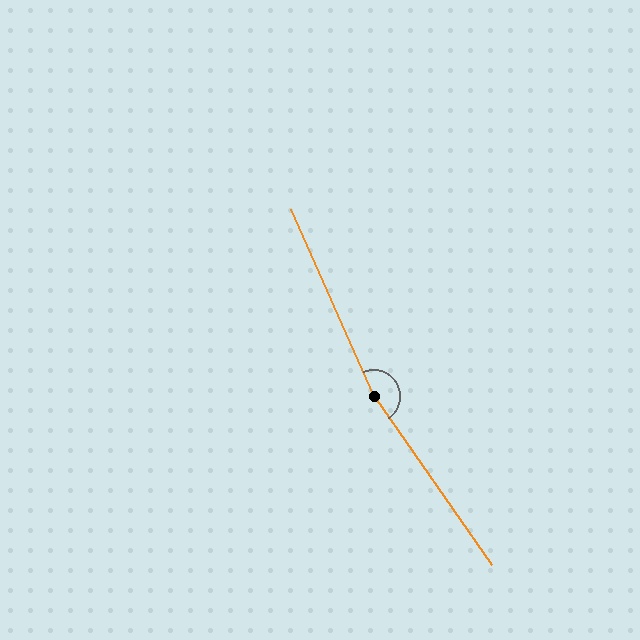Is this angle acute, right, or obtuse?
It is obtuse.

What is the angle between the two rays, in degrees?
Approximately 169 degrees.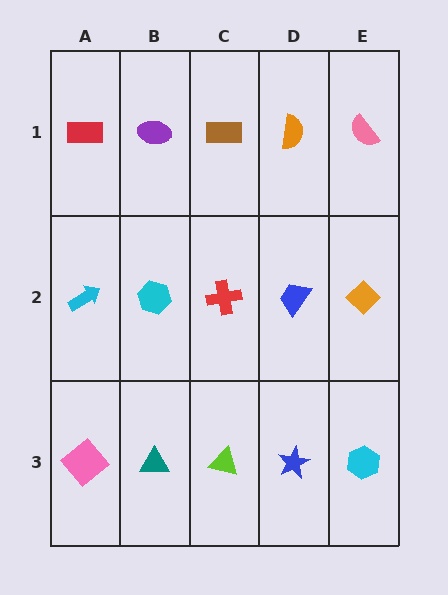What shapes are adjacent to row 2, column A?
A red rectangle (row 1, column A), a pink diamond (row 3, column A), a cyan hexagon (row 2, column B).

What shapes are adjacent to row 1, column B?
A cyan hexagon (row 2, column B), a red rectangle (row 1, column A), a brown rectangle (row 1, column C).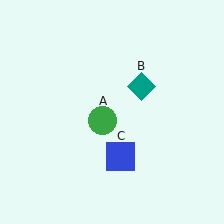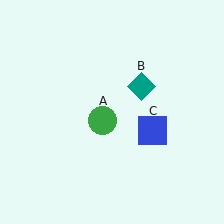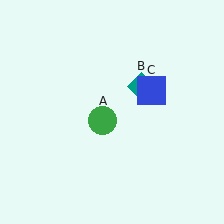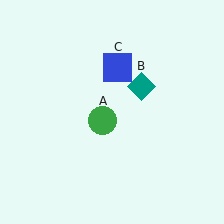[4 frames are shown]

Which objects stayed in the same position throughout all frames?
Green circle (object A) and teal diamond (object B) remained stationary.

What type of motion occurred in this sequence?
The blue square (object C) rotated counterclockwise around the center of the scene.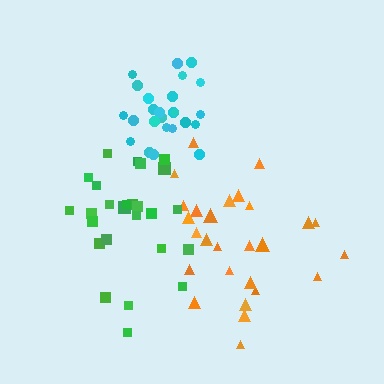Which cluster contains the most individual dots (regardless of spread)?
Orange (28).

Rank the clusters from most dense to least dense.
cyan, green, orange.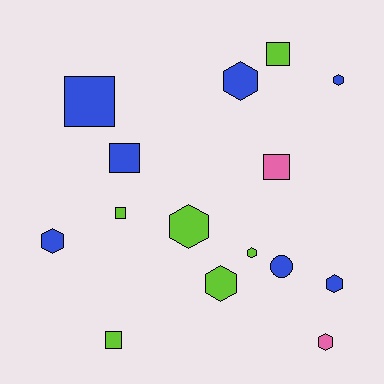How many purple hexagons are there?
There are no purple hexagons.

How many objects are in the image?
There are 15 objects.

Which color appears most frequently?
Blue, with 7 objects.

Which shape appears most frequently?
Hexagon, with 8 objects.